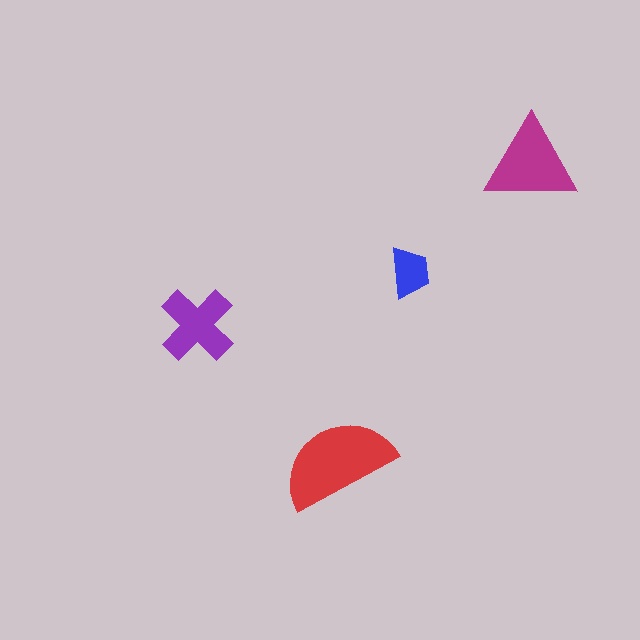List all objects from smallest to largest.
The blue trapezoid, the purple cross, the magenta triangle, the red semicircle.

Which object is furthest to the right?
The magenta triangle is rightmost.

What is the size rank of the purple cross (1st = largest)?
3rd.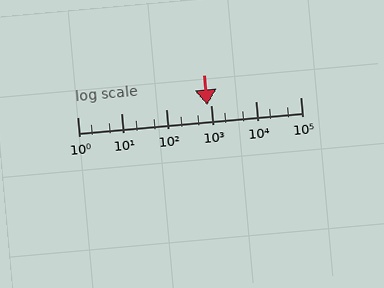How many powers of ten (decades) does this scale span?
The scale spans 5 decades, from 1 to 100000.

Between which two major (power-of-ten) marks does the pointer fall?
The pointer is between 100 and 1000.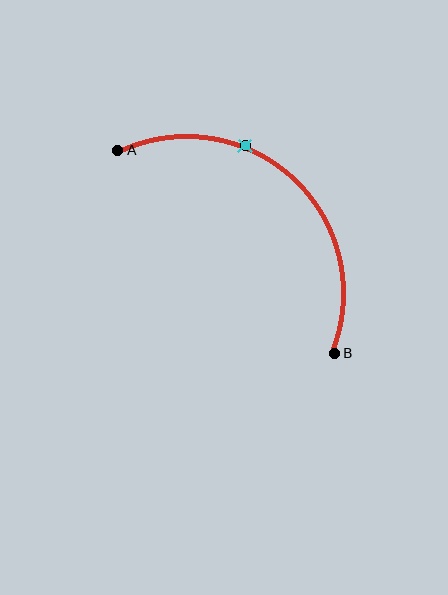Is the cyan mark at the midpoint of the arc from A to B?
No. The cyan mark lies on the arc but is closer to endpoint A. The arc midpoint would be at the point on the curve equidistant along the arc from both A and B.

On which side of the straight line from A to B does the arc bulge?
The arc bulges above and to the right of the straight line connecting A and B.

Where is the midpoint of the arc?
The arc midpoint is the point on the curve farthest from the straight line joining A and B. It sits above and to the right of that line.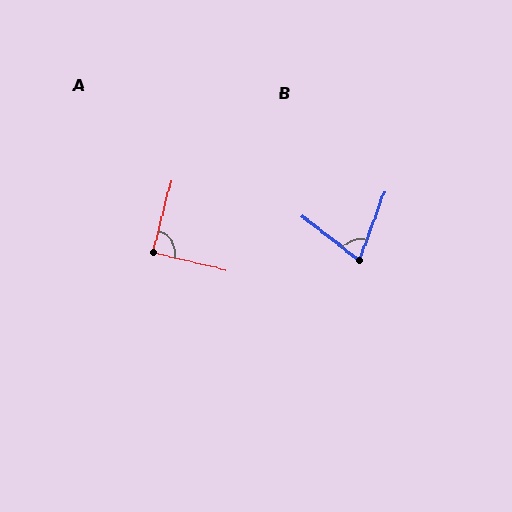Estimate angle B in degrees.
Approximately 72 degrees.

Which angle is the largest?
A, at approximately 89 degrees.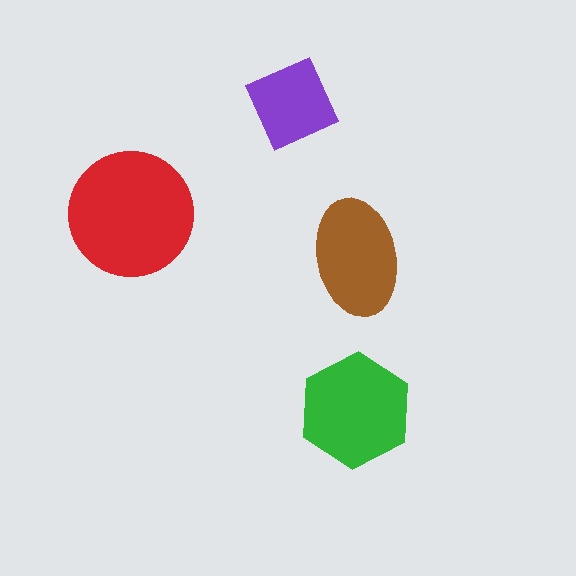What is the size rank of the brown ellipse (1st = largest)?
3rd.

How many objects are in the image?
There are 4 objects in the image.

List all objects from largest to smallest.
The red circle, the green hexagon, the brown ellipse, the purple square.